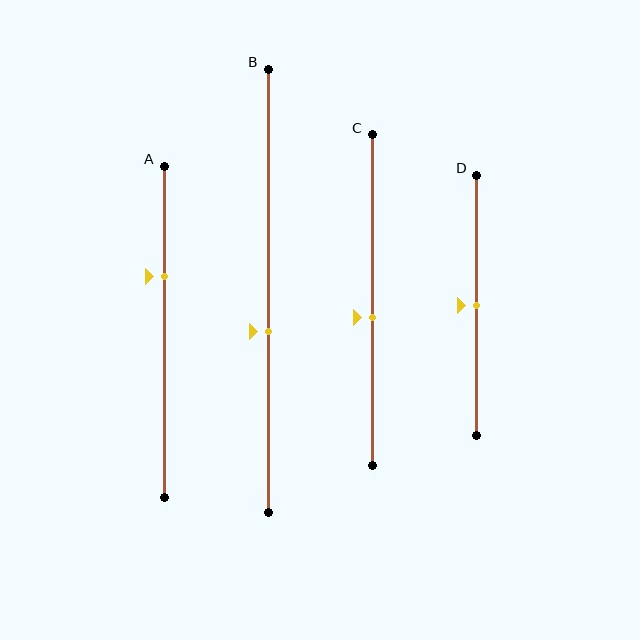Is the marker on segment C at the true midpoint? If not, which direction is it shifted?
No, the marker on segment C is shifted downward by about 5% of the segment length.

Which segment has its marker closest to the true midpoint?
Segment D has its marker closest to the true midpoint.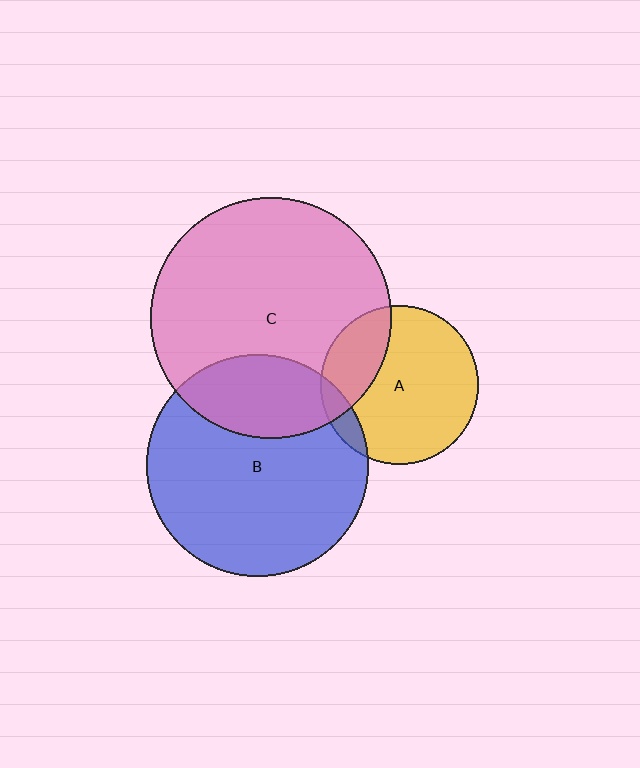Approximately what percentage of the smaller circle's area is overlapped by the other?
Approximately 10%.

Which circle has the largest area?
Circle C (pink).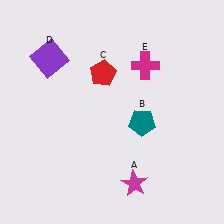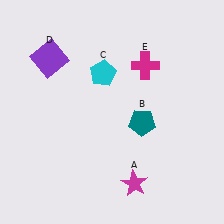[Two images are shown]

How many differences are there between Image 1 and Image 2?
There is 1 difference between the two images.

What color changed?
The pentagon (C) changed from red in Image 1 to cyan in Image 2.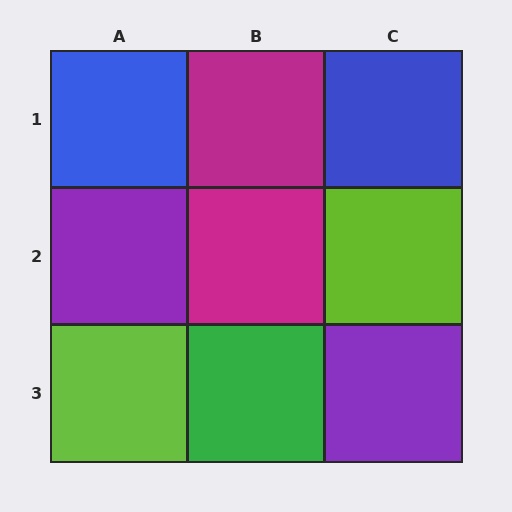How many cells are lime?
2 cells are lime.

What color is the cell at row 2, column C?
Lime.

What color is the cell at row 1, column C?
Blue.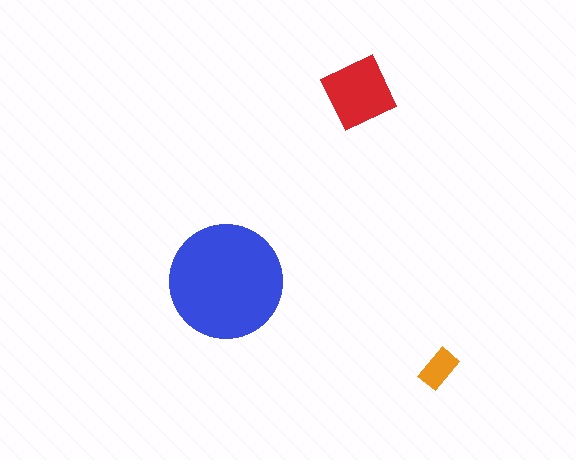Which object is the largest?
The blue circle.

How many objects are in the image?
There are 3 objects in the image.